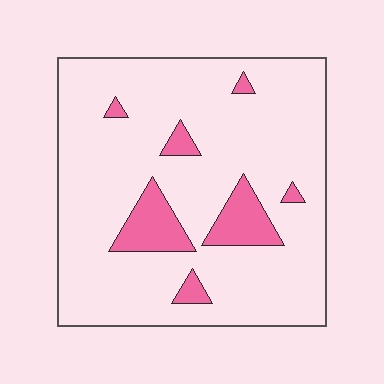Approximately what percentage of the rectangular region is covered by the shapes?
Approximately 10%.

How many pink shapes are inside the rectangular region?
7.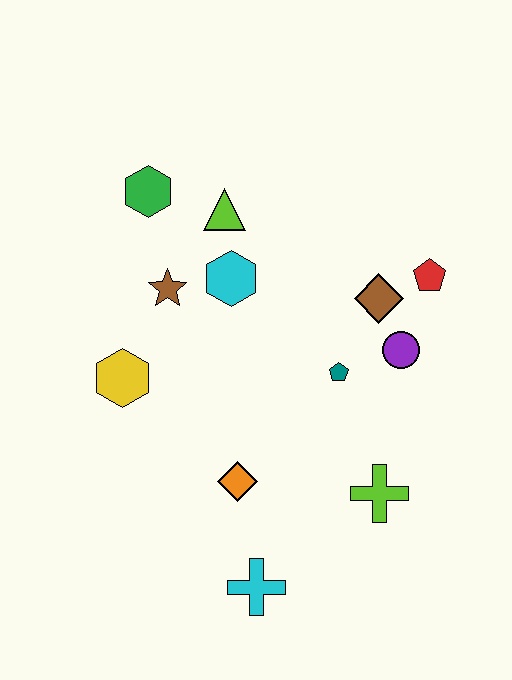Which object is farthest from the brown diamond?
The cyan cross is farthest from the brown diamond.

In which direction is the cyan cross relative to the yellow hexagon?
The cyan cross is below the yellow hexagon.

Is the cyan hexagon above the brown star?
Yes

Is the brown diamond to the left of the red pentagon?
Yes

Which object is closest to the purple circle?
The brown diamond is closest to the purple circle.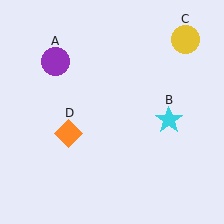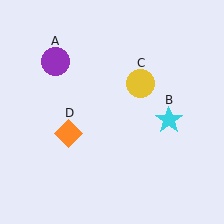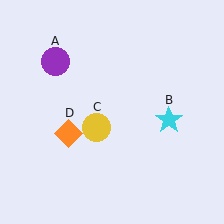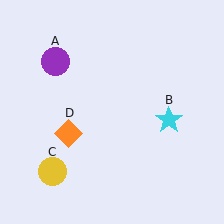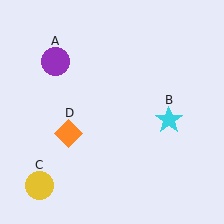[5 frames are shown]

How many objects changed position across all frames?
1 object changed position: yellow circle (object C).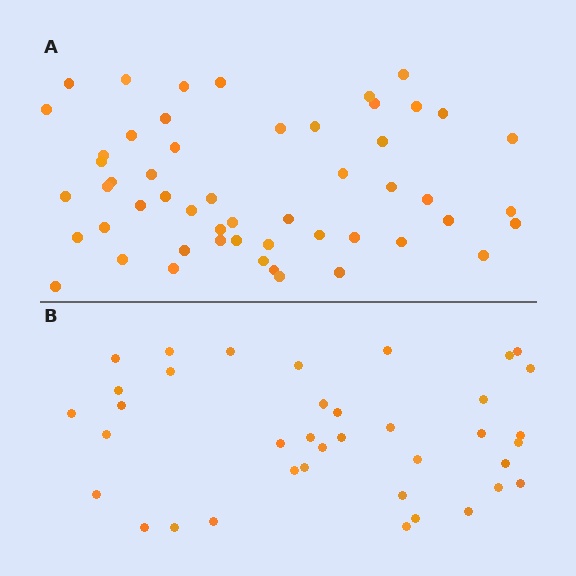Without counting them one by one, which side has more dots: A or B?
Region A (the top region) has more dots.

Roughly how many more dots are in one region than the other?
Region A has approximately 15 more dots than region B.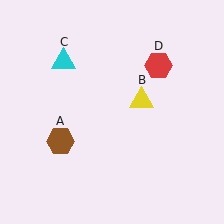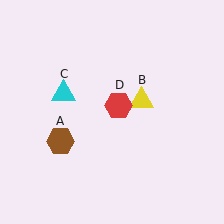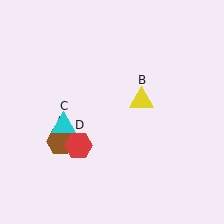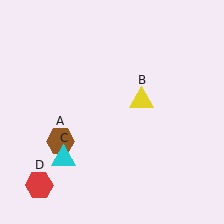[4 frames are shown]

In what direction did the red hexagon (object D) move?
The red hexagon (object D) moved down and to the left.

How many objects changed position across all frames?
2 objects changed position: cyan triangle (object C), red hexagon (object D).